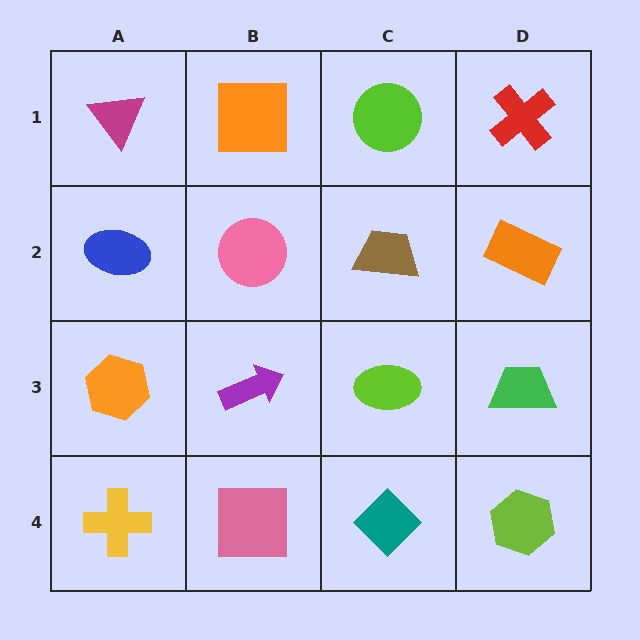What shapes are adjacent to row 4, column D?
A green trapezoid (row 3, column D), a teal diamond (row 4, column C).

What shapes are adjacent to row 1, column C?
A brown trapezoid (row 2, column C), an orange square (row 1, column B), a red cross (row 1, column D).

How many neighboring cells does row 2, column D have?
3.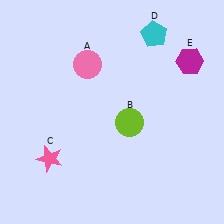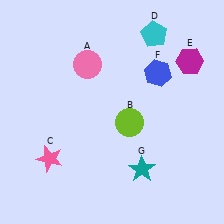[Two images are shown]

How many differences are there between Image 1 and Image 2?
There are 2 differences between the two images.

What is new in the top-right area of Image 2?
A blue hexagon (F) was added in the top-right area of Image 2.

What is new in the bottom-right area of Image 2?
A teal star (G) was added in the bottom-right area of Image 2.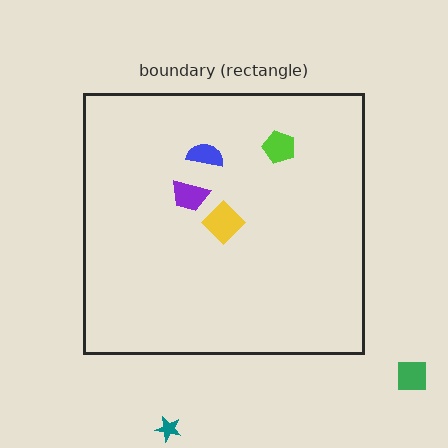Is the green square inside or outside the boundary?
Outside.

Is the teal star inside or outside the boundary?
Outside.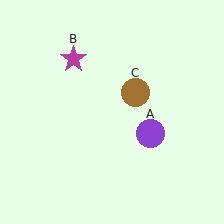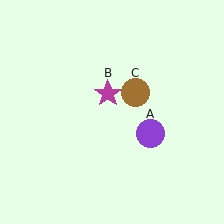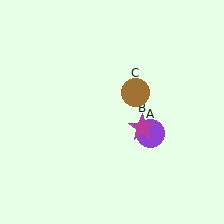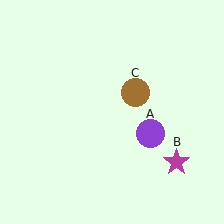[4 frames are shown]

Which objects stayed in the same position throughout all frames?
Purple circle (object A) and brown circle (object C) remained stationary.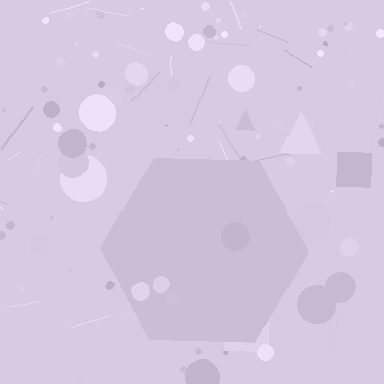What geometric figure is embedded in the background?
A hexagon is embedded in the background.